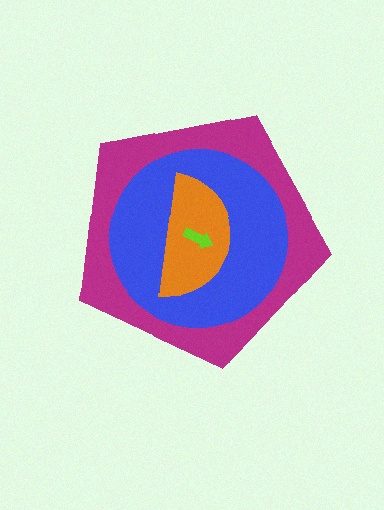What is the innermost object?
The lime arrow.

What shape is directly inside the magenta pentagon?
The blue circle.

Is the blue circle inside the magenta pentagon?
Yes.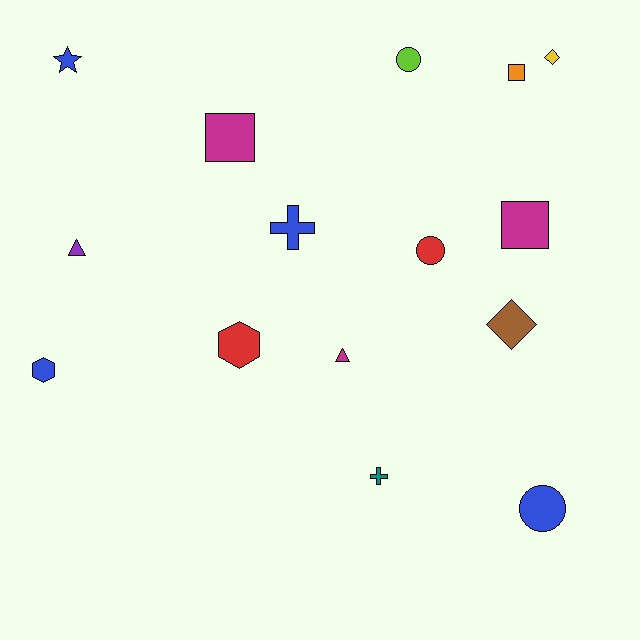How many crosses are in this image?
There are 2 crosses.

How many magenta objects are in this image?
There are 3 magenta objects.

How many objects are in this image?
There are 15 objects.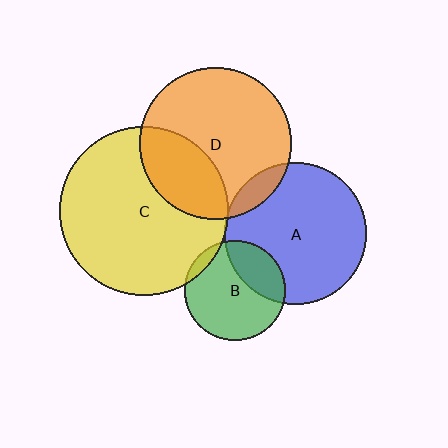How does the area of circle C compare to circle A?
Approximately 1.4 times.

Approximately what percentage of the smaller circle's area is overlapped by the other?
Approximately 10%.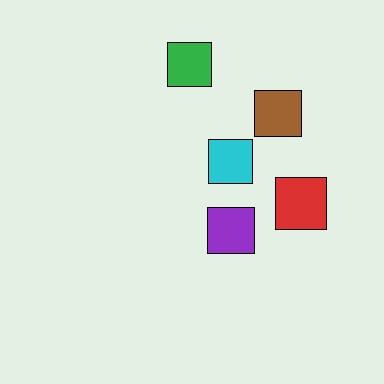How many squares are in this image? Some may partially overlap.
There are 5 squares.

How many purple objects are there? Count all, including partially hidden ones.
There is 1 purple object.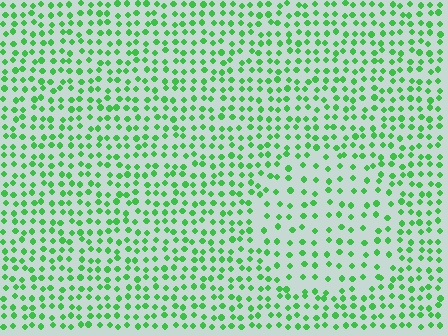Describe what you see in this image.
The image contains small green elements arranged at two different densities. A circle-shaped region is visible where the elements are less densely packed than the surrounding area.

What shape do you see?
I see a circle.